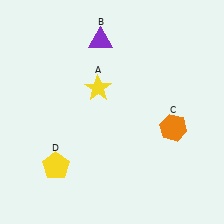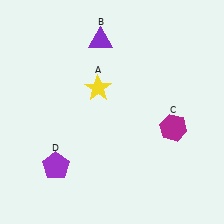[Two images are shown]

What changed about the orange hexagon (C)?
In Image 1, C is orange. In Image 2, it changed to magenta.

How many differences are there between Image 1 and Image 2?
There are 2 differences between the two images.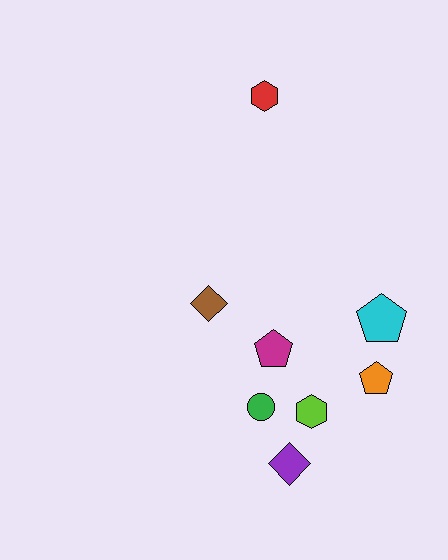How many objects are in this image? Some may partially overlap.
There are 8 objects.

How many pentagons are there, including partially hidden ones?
There are 3 pentagons.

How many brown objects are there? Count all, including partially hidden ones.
There is 1 brown object.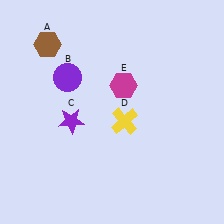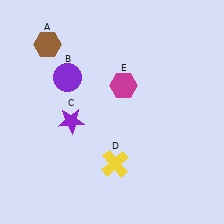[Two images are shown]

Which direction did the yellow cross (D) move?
The yellow cross (D) moved down.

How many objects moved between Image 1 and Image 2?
1 object moved between the two images.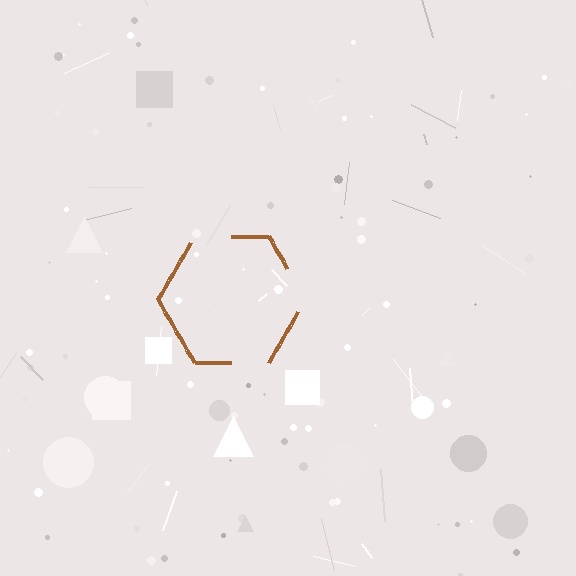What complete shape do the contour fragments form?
The contour fragments form a hexagon.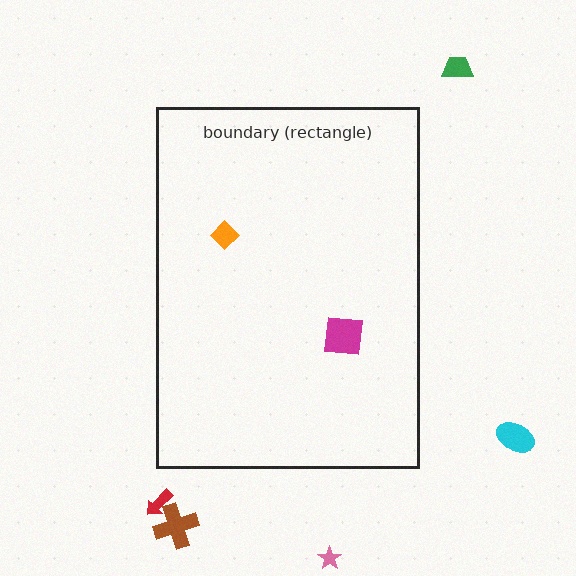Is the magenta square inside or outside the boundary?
Inside.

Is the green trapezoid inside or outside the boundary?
Outside.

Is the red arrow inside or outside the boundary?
Outside.